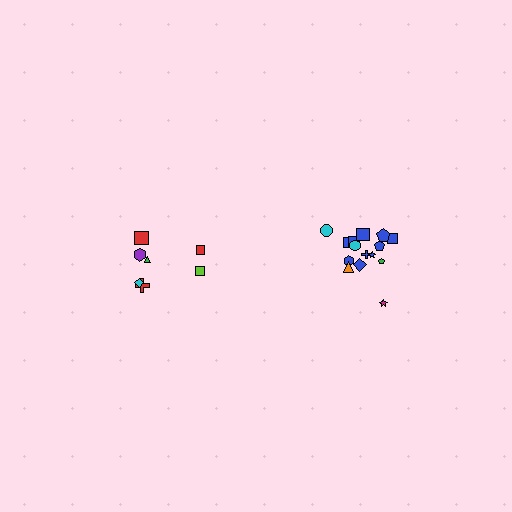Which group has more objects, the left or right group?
The right group.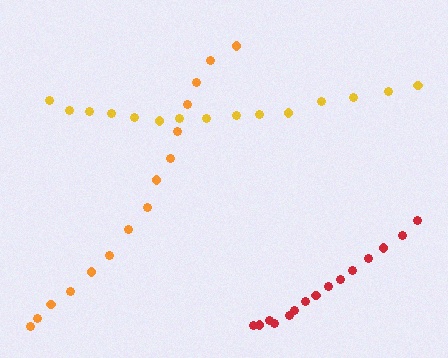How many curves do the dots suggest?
There are 3 distinct paths.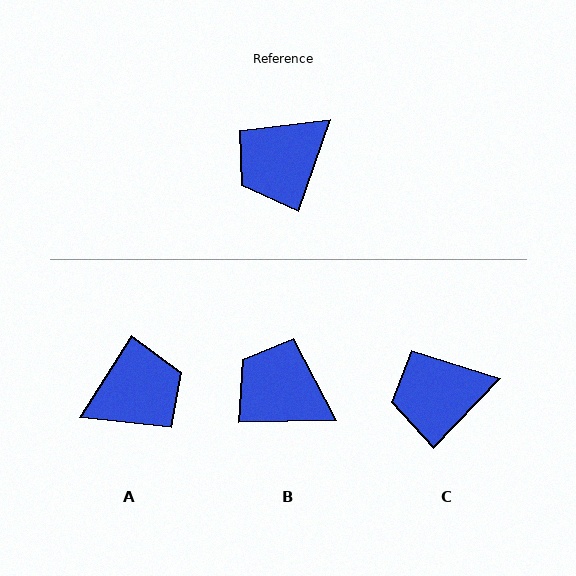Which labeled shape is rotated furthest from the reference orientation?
A, about 167 degrees away.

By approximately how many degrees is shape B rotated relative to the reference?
Approximately 70 degrees clockwise.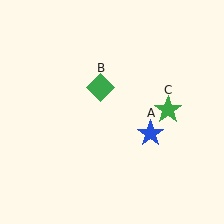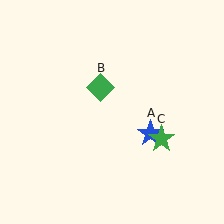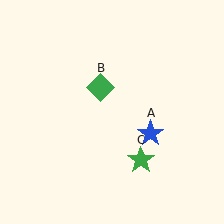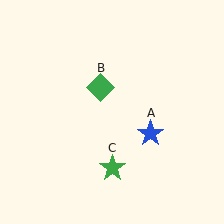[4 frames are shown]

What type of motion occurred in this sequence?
The green star (object C) rotated clockwise around the center of the scene.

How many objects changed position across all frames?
1 object changed position: green star (object C).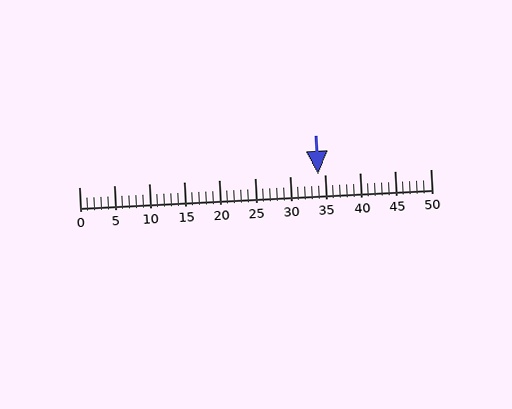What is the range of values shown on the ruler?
The ruler shows values from 0 to 50.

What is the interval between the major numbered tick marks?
The major tick marks are spaced 5 units apart.